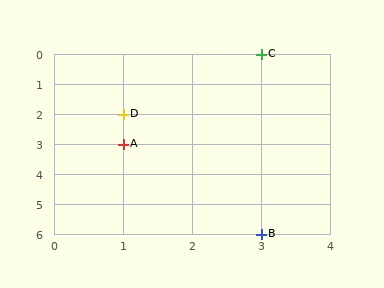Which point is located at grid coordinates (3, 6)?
Point B is at (3, 6).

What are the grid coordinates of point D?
Point D is at grid coordinates (1, 2).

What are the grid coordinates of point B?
Point B is at grid coordinates (3, 6).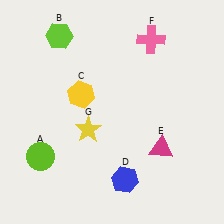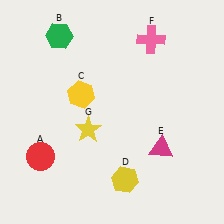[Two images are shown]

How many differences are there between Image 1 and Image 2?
There are 3 differences between the two images.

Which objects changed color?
A changed from lime to red. B changed from lime to green. D changed from blue to yellow.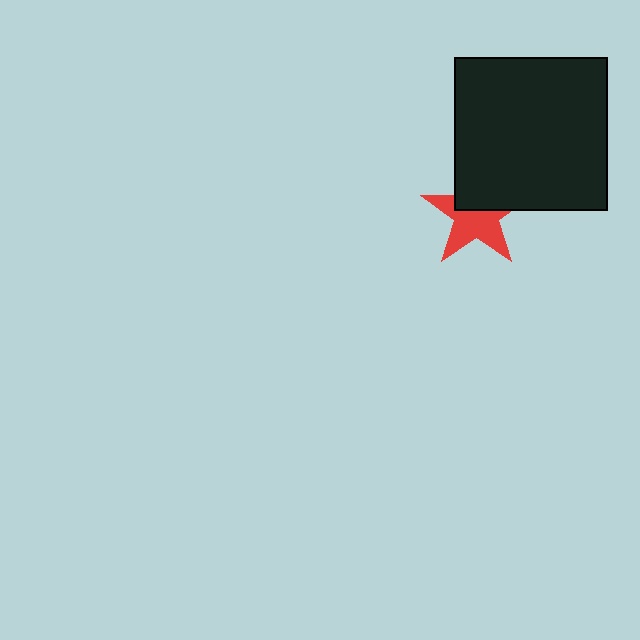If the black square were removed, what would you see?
You would see the complete red star.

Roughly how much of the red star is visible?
About half of it is visible (roughly 59%).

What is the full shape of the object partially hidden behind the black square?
The partially hidden object is a red star.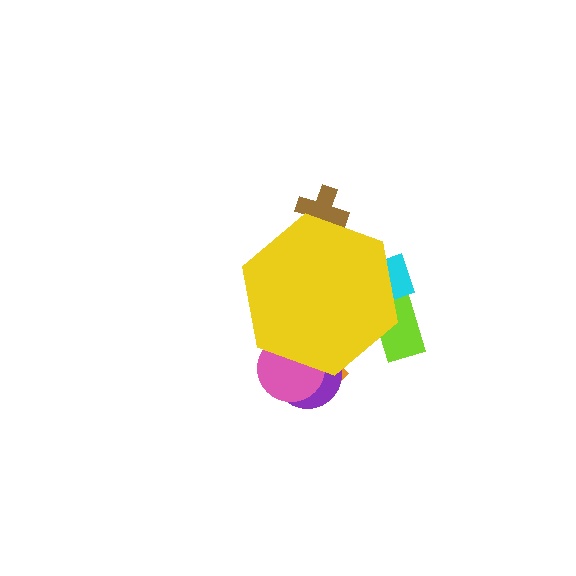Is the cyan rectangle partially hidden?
Yes, the cyan rectangle is partially hidden behind the yellow hexagon.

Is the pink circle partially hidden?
Yes, the pink circle is partially hidden behind the yellow hexagon.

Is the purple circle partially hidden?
Yes, the purple circle is partially hidden behind the yellow hexagon.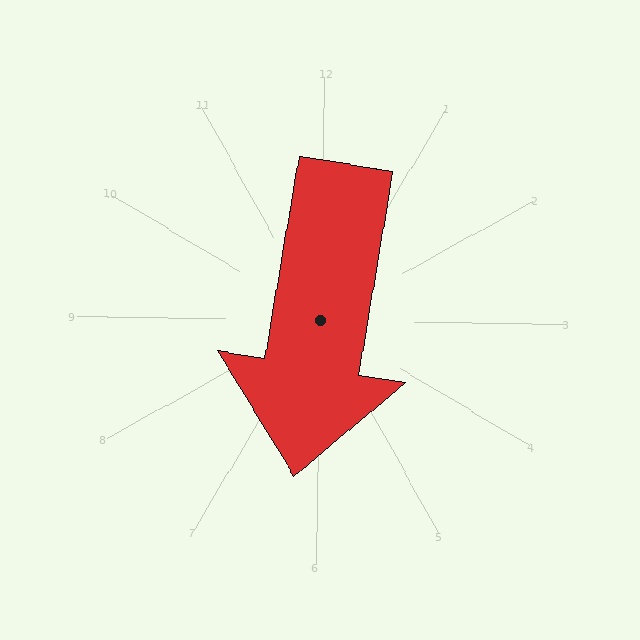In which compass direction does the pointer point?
South.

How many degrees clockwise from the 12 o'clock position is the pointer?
Approximately 189 degrees.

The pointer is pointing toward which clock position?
Roughly 6 o'clock.